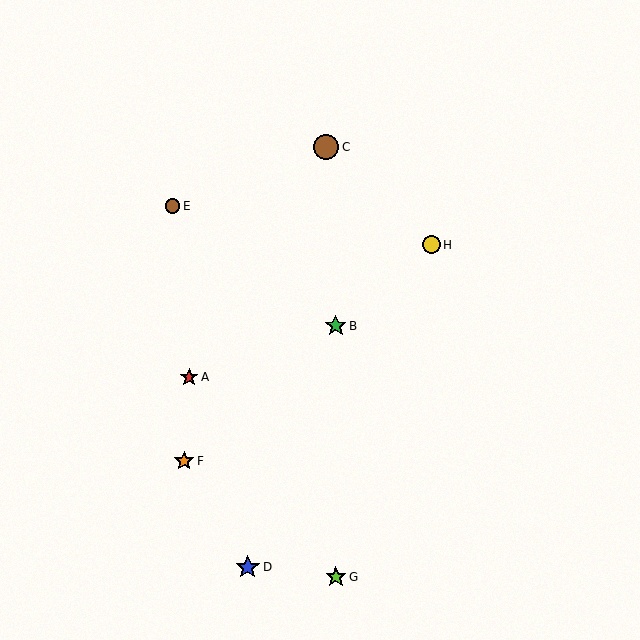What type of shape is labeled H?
Shape H is a yellow circle.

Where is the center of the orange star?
The center of the orange star is at (184, 461).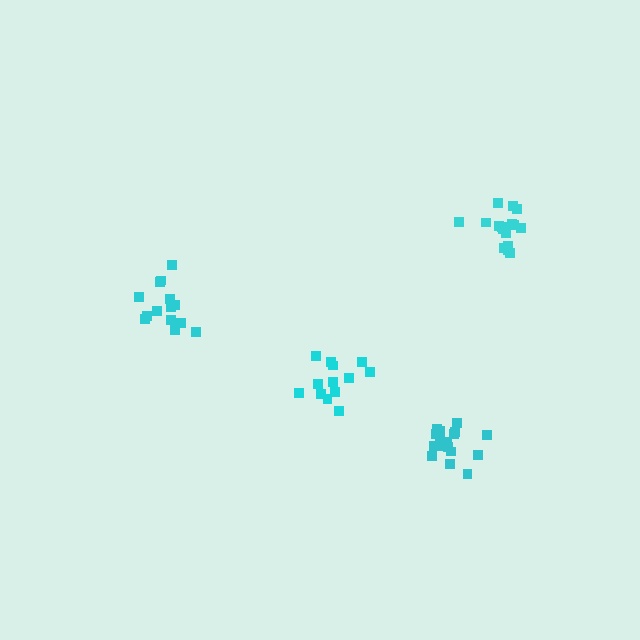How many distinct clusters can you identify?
There are 4 distinct clusters.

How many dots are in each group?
Group 1: 16 dots, Group 2: 17 dots, Group 3: 13 dots, Group 4: 15 dots (61 total).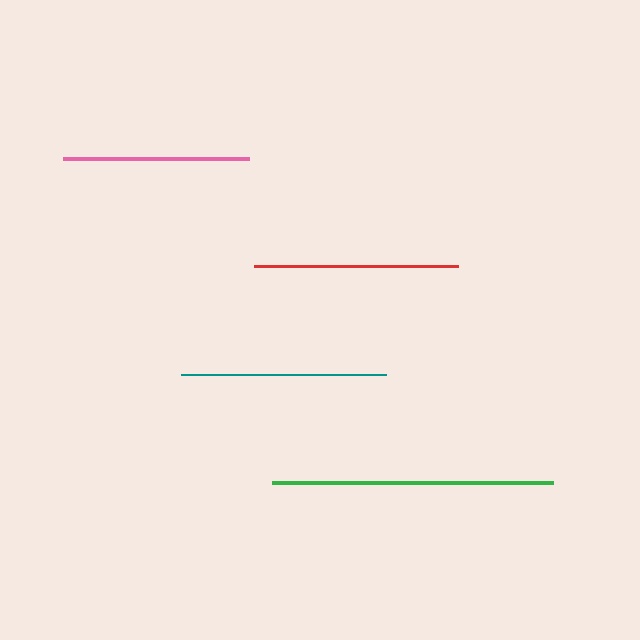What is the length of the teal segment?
The teal segment is approximately 205 pixels long.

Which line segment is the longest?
The green line is the longest at approximately 281 pixels.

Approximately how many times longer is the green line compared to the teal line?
The green line is approximately 1.4 times the length of the teal line.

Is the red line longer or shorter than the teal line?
The teal line is longer than the red line.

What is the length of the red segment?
The red segment is approximately 203 pixels long.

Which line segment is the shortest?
The pink line is the shortest at approximately 186 pixels.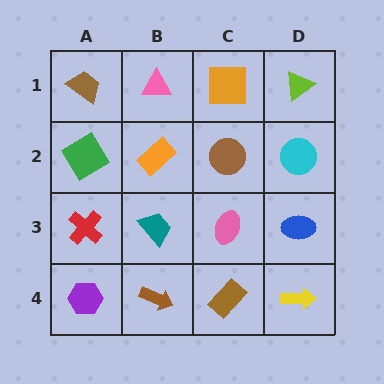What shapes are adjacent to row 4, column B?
A teal trapezoid (row 3, column B), a purple hexagon (row 4, column A), a brown rectangle (row 4, column C).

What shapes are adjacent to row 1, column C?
A brown circle (row 2, column C), a pink triangle (row 1, column B), a lime triangle (row 1, column D).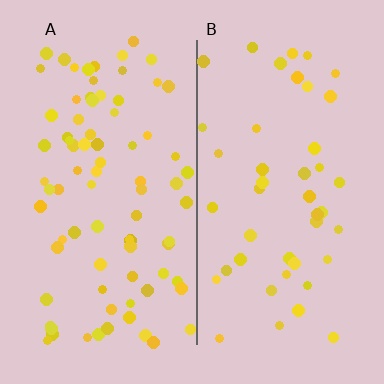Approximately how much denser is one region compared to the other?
Approximately 1.8× — region A over region B.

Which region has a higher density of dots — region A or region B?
A (the left).